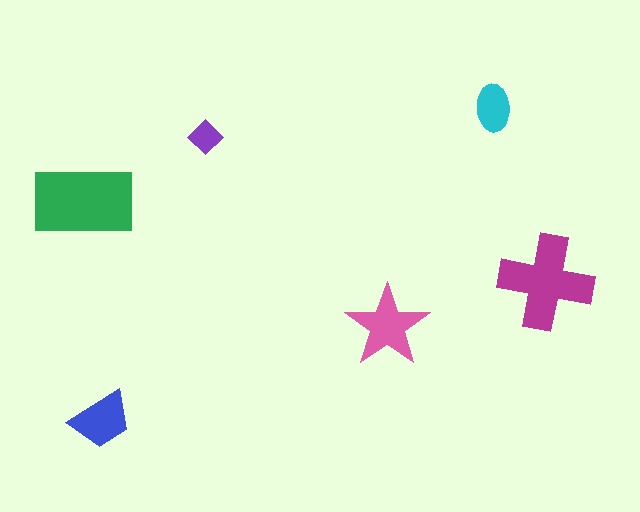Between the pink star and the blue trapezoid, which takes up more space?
The pink star.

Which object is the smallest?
The purple diamond.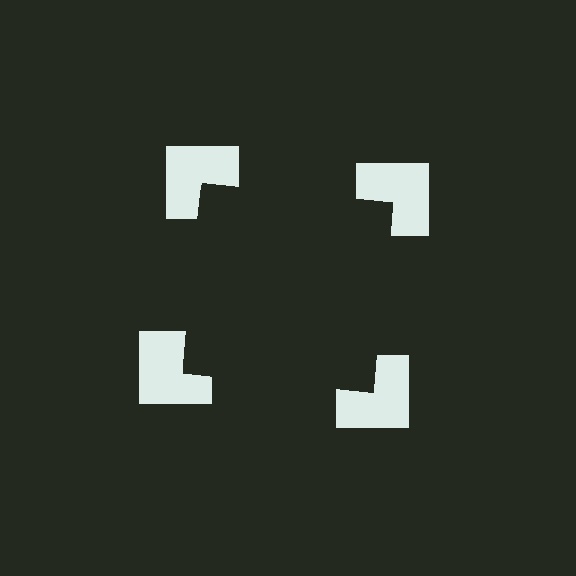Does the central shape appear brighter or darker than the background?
It typically appears slightly darker than the background, even though no actual brightness change is drawn.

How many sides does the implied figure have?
4 sides.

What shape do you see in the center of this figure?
An illusory square — its edges are inferred from the aligned wedge cuts in the notched squares, not physically drawn.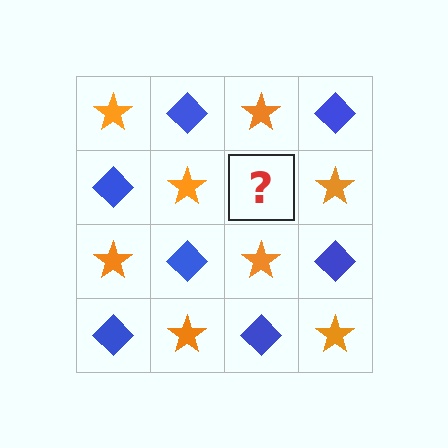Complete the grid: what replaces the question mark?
The question mark should be replaced with a blue diamond.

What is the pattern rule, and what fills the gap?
The rule is that it alternates orange star and blue diamond in a checkerboard pattern. The gap should be filled with a blue diamond.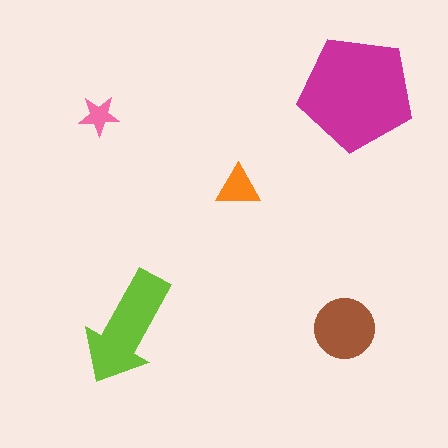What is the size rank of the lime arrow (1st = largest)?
2nd.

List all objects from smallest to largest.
The pink star, the orange triangle, the brown circle, the lime arrow, the magenta pentagon.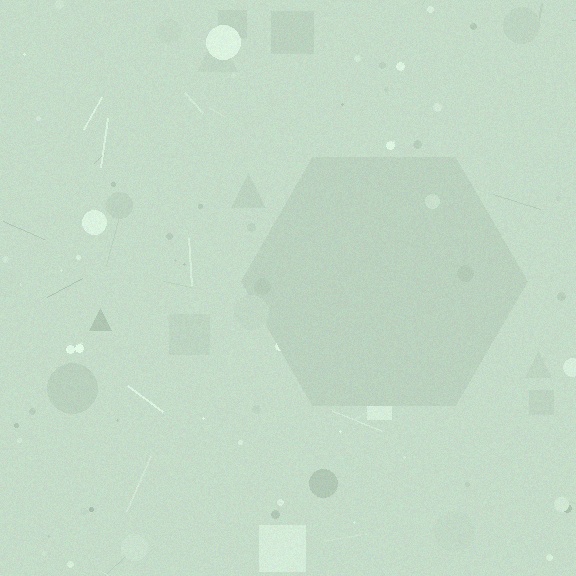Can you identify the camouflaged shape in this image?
The camouflaged shape is a hexagon.